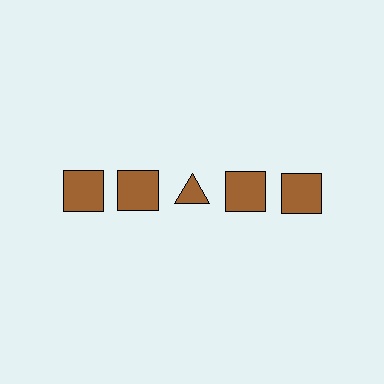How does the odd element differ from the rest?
It has a different shape: triangle instead of square.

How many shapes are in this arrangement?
There are 5 shapes arranged in a grid pattern.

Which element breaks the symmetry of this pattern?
The brown triangle in the top row, center column breaks the symmetry. All other shapes are brown squares.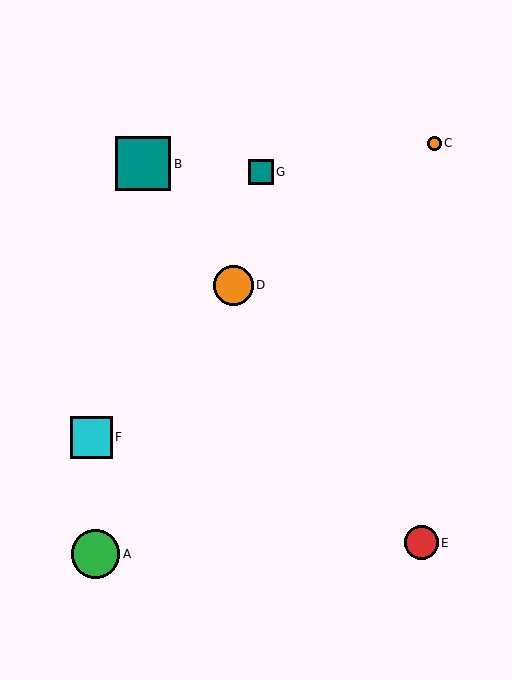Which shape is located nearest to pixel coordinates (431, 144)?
The orange circle (labeled C) at (435, 143) is nearest to that location.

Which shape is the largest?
The teal square (labeled B) is the largest.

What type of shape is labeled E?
Shape E is a red circle.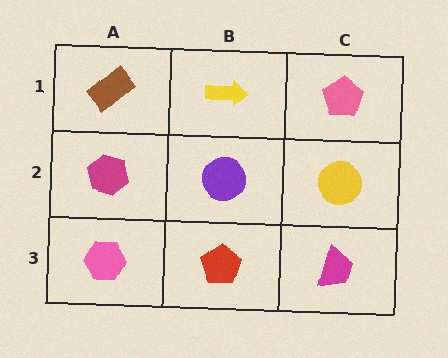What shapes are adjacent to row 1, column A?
A magenta hexagon (row 2, column A), a yellow arrow (row 1, column B).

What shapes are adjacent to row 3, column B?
A purple circle (row 2, column B), a pink hexagon (row 3, column A), a magenta trapezoid (row 3, column C).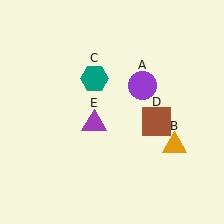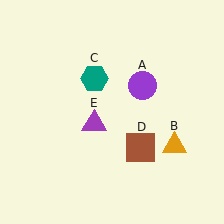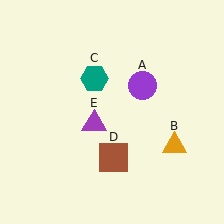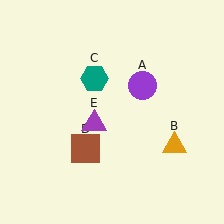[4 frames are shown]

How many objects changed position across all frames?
1 object changed position: brown square (object D).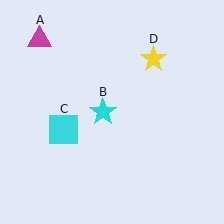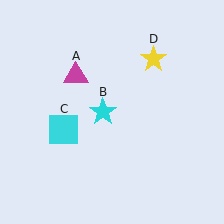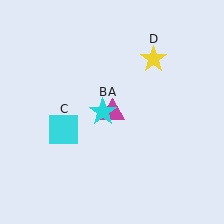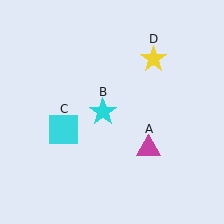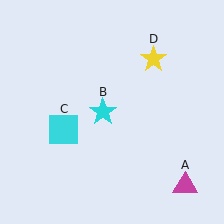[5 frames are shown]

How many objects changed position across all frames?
1 object changed position: magenta triangle (object A).